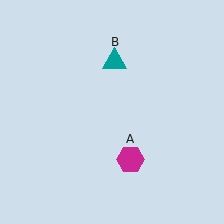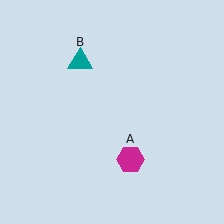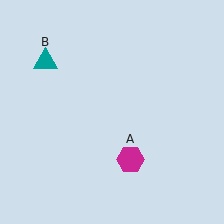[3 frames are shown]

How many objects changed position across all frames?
1 object changed position: teal triangle (object B).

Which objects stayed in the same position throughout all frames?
Magenta hexagon (object A) remained stationary.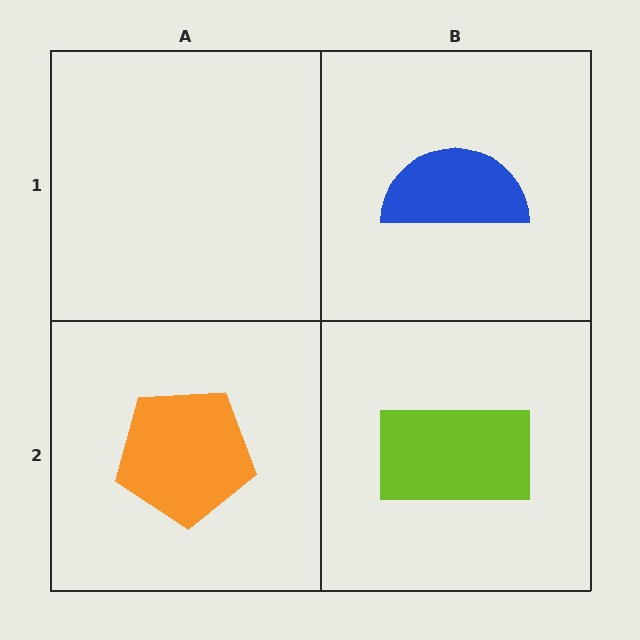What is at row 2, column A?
An orange pentagon.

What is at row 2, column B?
A lime rectangle.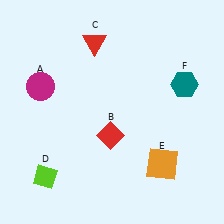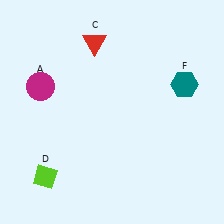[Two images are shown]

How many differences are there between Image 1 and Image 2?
There are 2 differences between the two images.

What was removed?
The red diamond (B), the orange square (E) were removed in Image 2.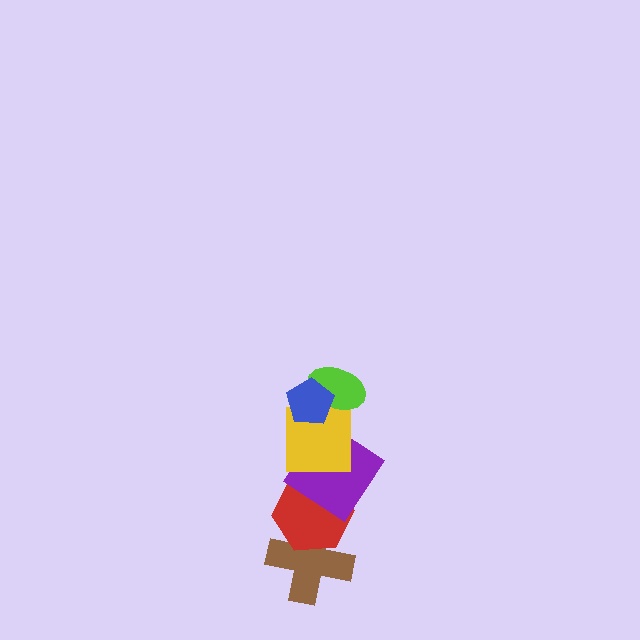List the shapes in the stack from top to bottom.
From top to bottom: the blue pentagon, the lime ellipse, the yellow square, the purple diamond, the red hexagon, the brown cross.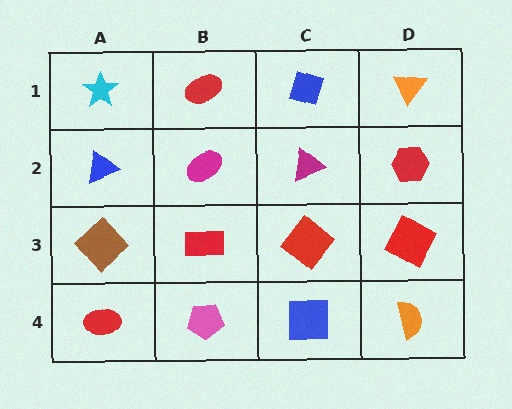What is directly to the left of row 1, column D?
A blue diamond.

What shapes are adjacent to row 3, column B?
A magenta ellipse (row 2, column B), a pink pentagon (row 4, column B), a brown diamond (row 3, column A), a red diamond (row 3, column C).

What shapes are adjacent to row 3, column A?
A blue triangle (row 2, column A), a red ellipse (row 4, column A), a red rectangle (row 3, column B).